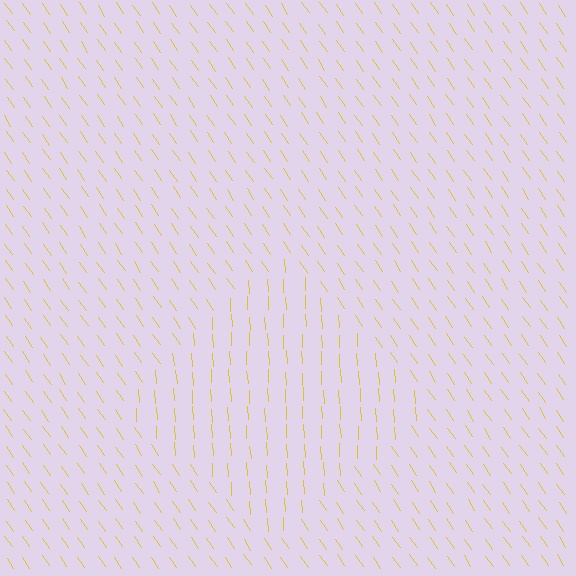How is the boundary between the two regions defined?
The boundary is defined purely by a change in line orientation (approximately 31 degrees difference). All lines are the same color and thickness.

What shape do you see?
I see a diamond.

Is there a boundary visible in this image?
Yes, there is a texture boundary formed by a change in line orientation.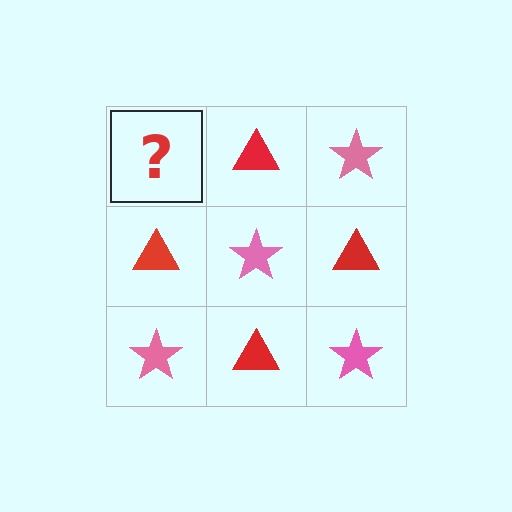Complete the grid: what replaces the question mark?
The question mark should be replaced with a pink star.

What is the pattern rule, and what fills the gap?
The rule is that it alternates pink star and red triangle in a checkerboard pattern. The gap should be filled with a pink star.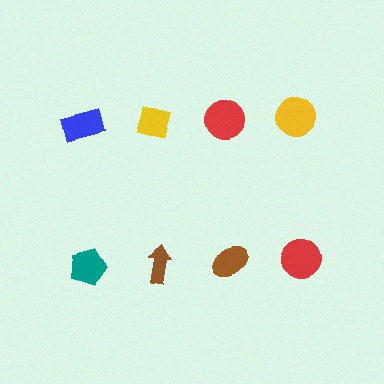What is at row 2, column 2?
A brown arrow.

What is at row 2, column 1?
A teal pentagon.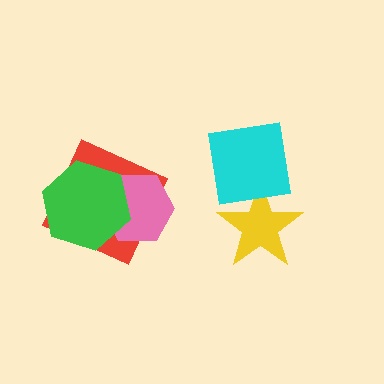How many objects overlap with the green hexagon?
2 objects overlap with the green hexagon.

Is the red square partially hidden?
Yes, it is partially covered by another shape.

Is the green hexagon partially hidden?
No, no other shape covers it.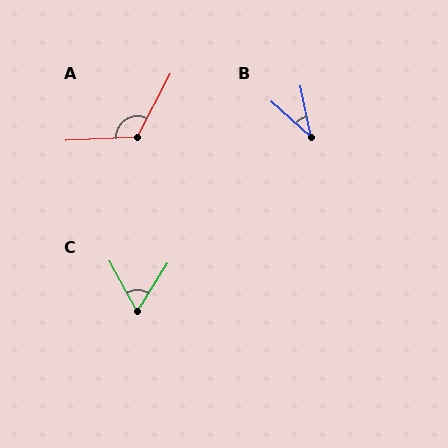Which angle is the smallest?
B, at approximately 37 degrees.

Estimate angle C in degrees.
Approximately 61 degrees.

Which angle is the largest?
A, at approximately 121 degrees.